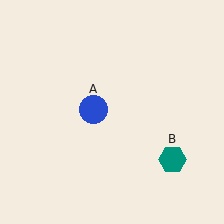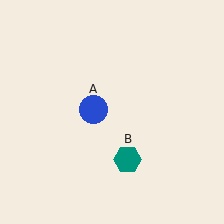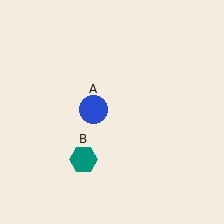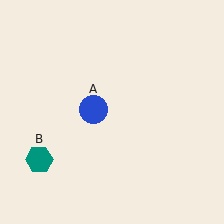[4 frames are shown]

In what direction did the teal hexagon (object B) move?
The teal hexagon (object B) moved left.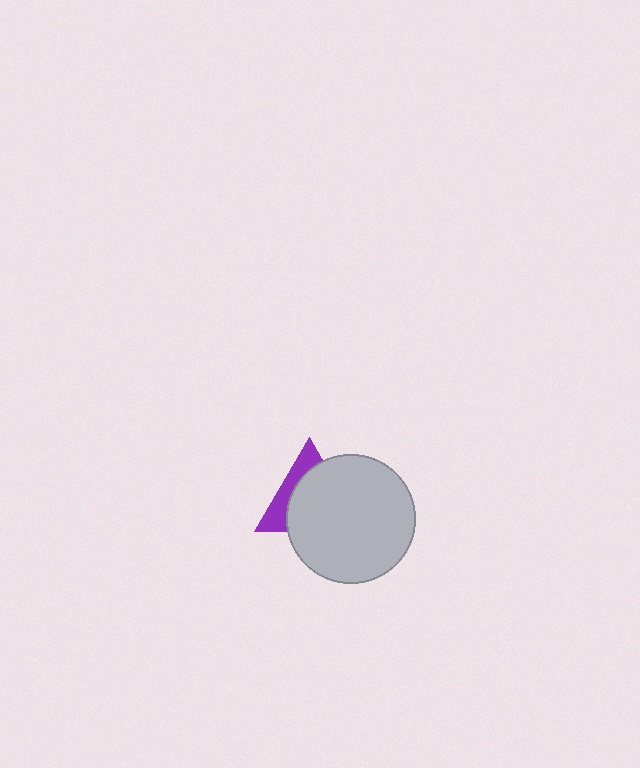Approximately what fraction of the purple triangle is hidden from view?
Roughly 67% of the purple triangle is hidden behind the light gray circle.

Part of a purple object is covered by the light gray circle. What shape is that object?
It is a triangle.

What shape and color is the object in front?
The object in front is a light gray circle.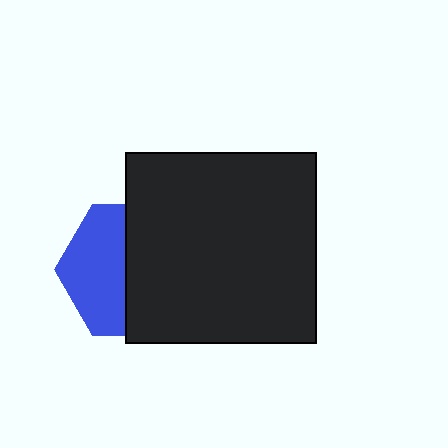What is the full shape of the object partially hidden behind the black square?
The partially hidden object is a blue hexagon.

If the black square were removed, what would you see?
You would see the complete blue hexagon.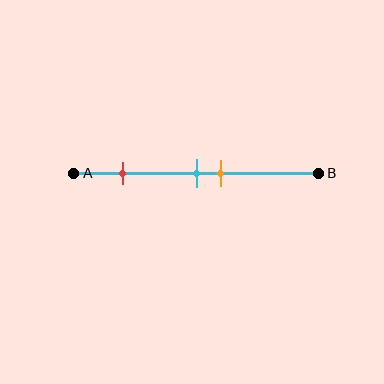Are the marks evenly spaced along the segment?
No, the marks are not evenly spaced.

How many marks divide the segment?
There are 3 marks dividing the segment.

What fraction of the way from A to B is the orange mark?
The orange mark is approximately 60% (0.6) of the way from A to B.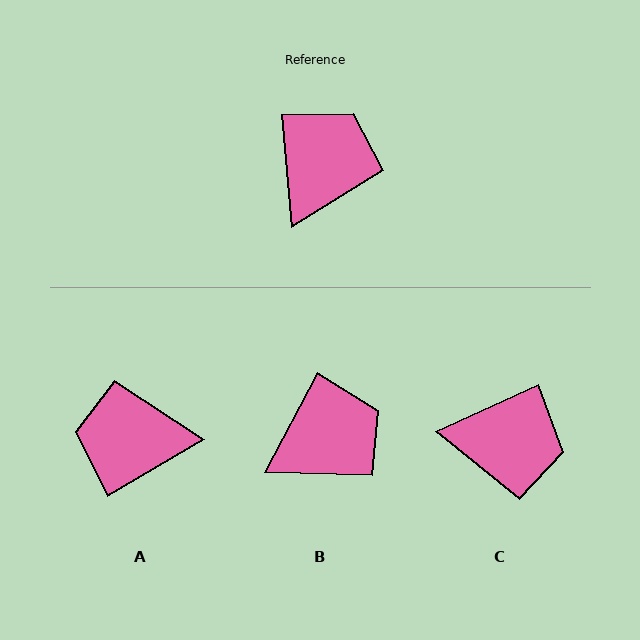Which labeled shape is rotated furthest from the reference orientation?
A, about 115 degrees away.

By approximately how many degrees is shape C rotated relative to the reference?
Approximately 70 degrees clockwise.